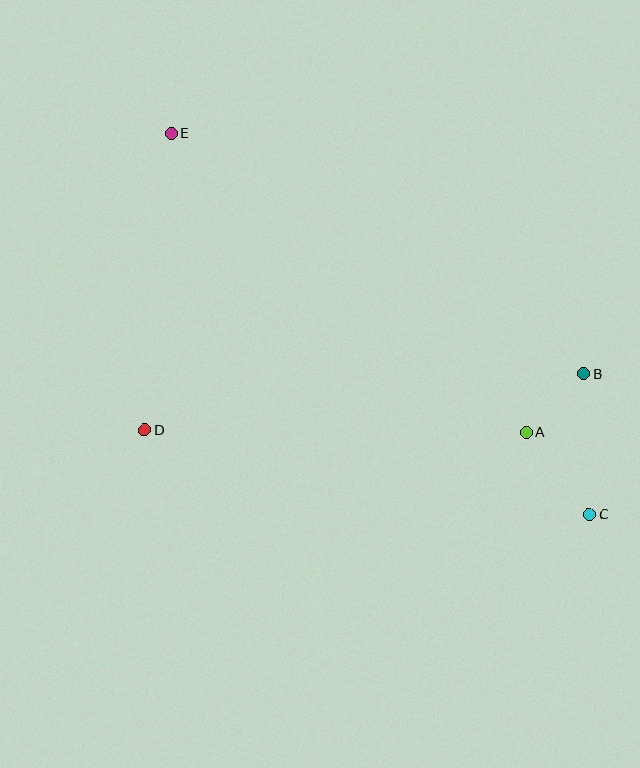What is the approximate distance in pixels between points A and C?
The distance between A and C is approximately 104 pixels.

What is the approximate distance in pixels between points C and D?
The distance between C and D is approximately 453 pixels.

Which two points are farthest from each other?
Points C and E are farthest from each other.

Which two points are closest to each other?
Points A and B are closest to each other.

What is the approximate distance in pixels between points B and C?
The distance between B and C is approximately 141 pixels.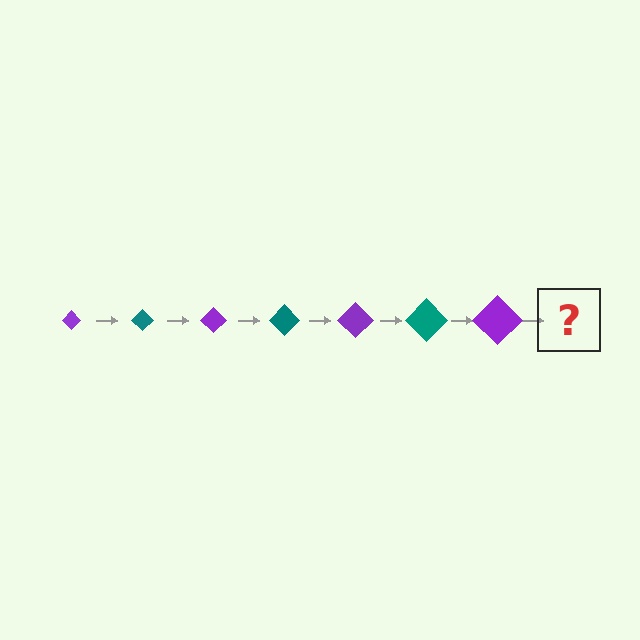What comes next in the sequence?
The next element should be a teal diamond, larger than the previous one.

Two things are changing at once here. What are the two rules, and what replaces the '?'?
The two rules are that the diamond grows larger each step and the color cycles through purple and teal. The '?' should be a teal diamond, larger than the previous one.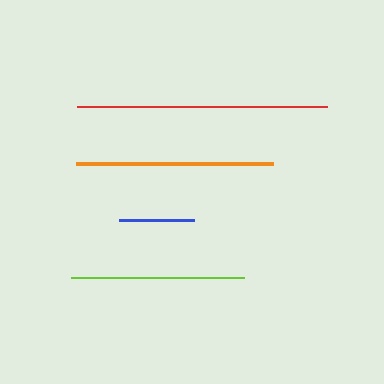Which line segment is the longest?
The red line is the longest at approximately 250 pixels.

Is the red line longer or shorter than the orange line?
The red line is longer than the orange line.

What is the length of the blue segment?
The blue segment is approximately 75 pixels long.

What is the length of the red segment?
The red segment is approximately 250 pixels long.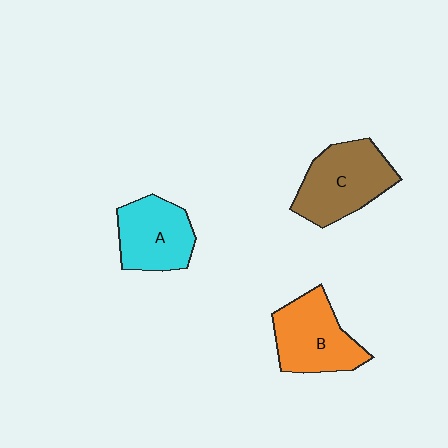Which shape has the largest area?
Shape C (brown).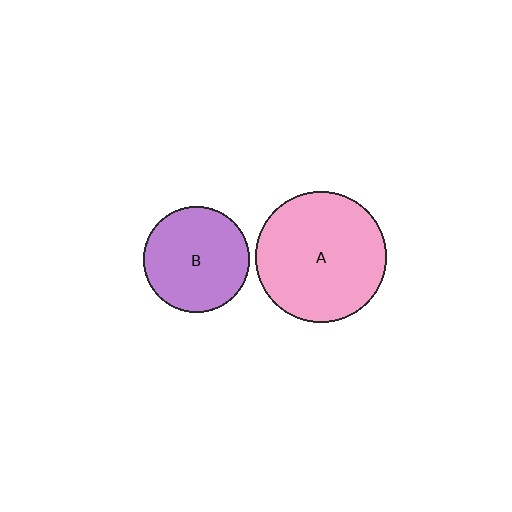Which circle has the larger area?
Circle A (pink).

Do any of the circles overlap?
No, none of the circles overlap.